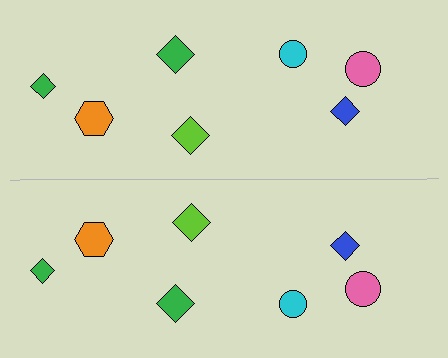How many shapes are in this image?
There are 14 shapes in this image.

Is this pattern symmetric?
Yes, this pattern has bilateral (reflection) symmetry.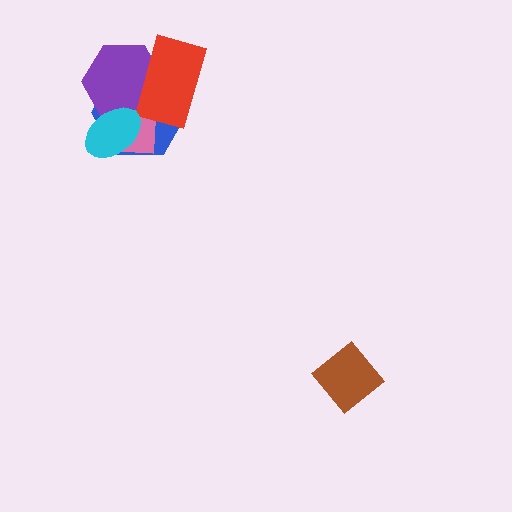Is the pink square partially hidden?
Yes, it is partially covered by another shape.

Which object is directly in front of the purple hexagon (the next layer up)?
The pink square is directly in front of the purple hexagon.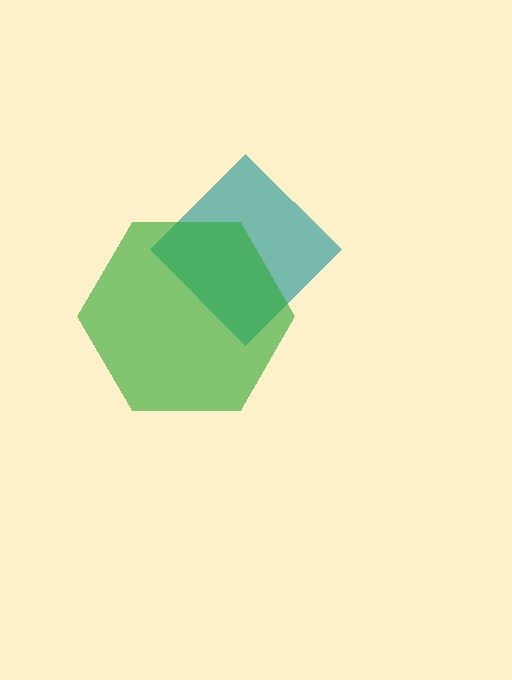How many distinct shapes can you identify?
There are 2 distinct shapes: a teal diamond, a green hexagon.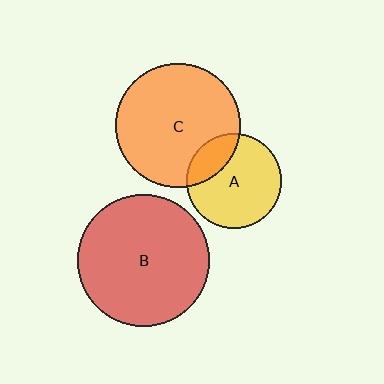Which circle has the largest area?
Circle B (red).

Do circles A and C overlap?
Yes.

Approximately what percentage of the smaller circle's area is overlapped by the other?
Approximately 25%.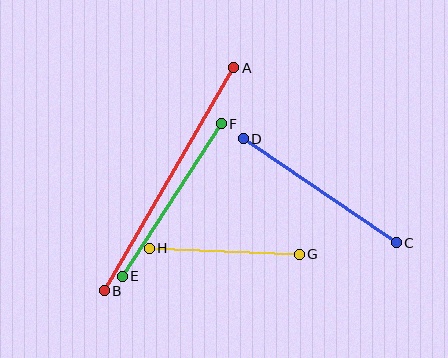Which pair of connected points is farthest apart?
Points A and B are farthest apart.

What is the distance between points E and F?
The distance is approximately 182 pixels.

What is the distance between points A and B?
The distance is approximately 258 pixels.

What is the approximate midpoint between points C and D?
The midpoint is at approximately (320, 191) pixels.